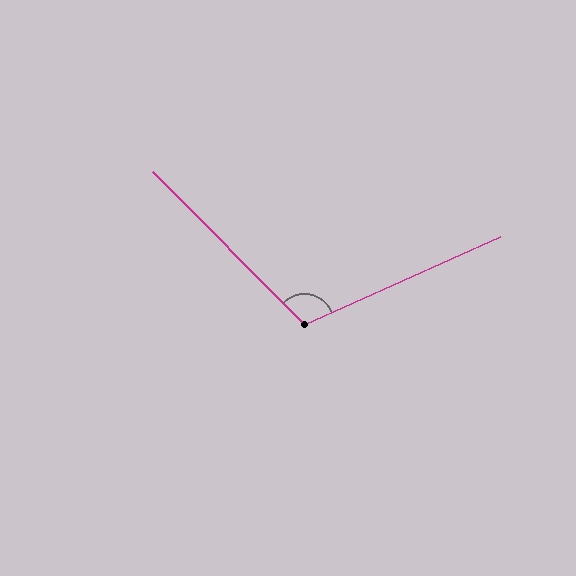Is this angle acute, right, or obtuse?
It is obtuse.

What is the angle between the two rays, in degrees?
Approximately 111 degrees.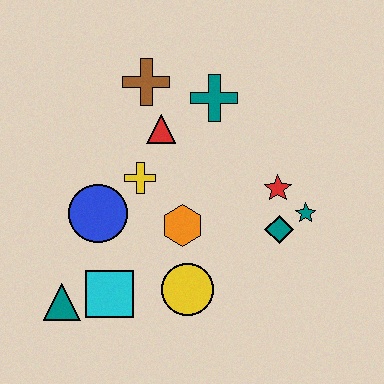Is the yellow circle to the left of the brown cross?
No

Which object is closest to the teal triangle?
The cyan square is closest to the teal triangle.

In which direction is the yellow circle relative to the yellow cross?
The yellow circle is below the yellow cross.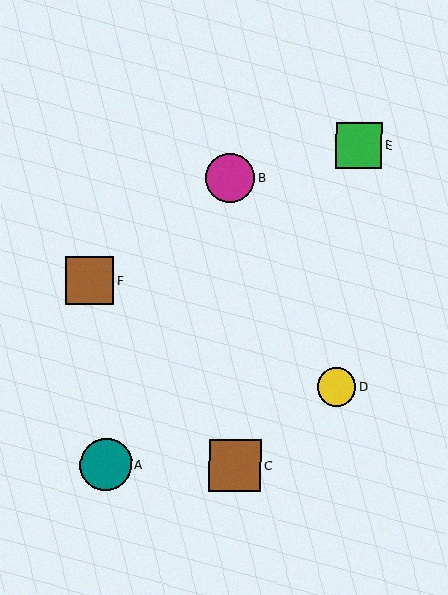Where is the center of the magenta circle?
The center of the magenta circle is at (230, 178).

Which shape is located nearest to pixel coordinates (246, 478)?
The brown square (labeled C) at (235, 466) is nearest to that location.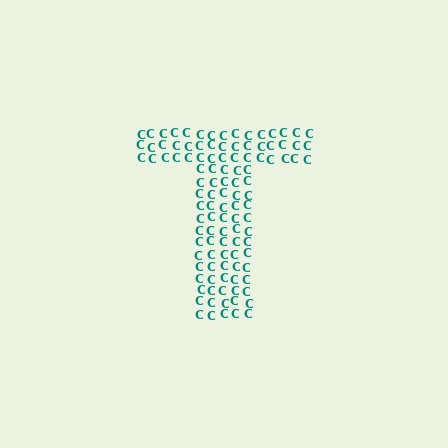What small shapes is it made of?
It is made of small letter C's.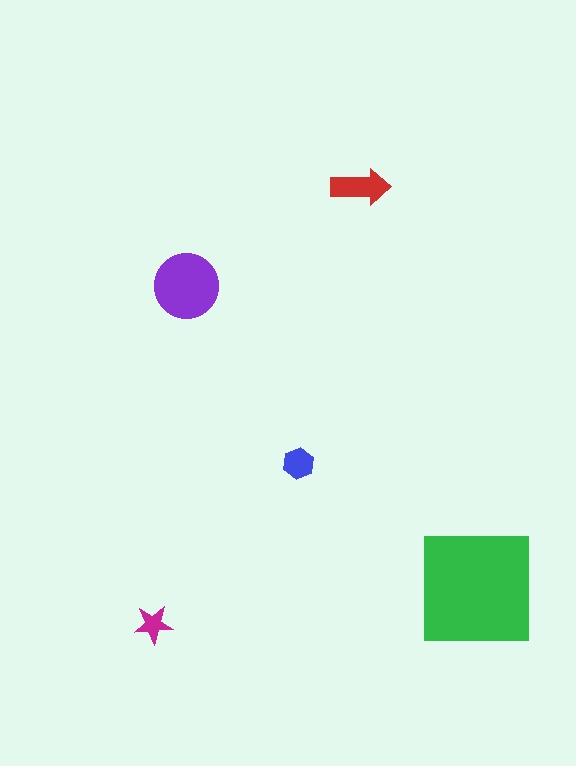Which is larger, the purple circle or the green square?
The green square.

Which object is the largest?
The green square.